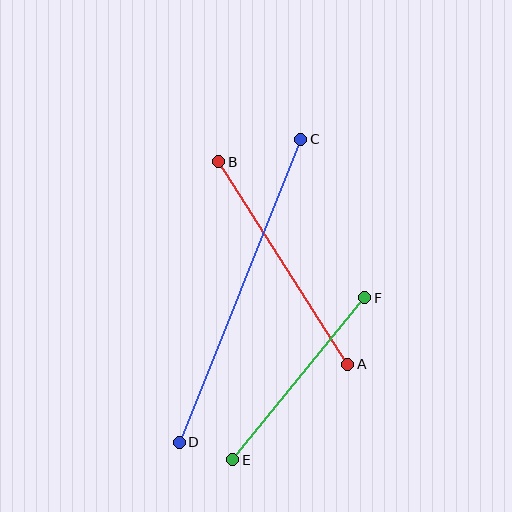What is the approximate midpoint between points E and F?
The midpoint is at approximately (299, 379) pixels.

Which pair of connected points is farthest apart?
Points C and D are farthest apart.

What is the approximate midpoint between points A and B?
The midpoint is at approximately (283, 263) pixels.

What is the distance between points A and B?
The distance is approximately 240 pixels.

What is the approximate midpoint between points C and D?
The midpoint is at approximately (240, 291) pixels.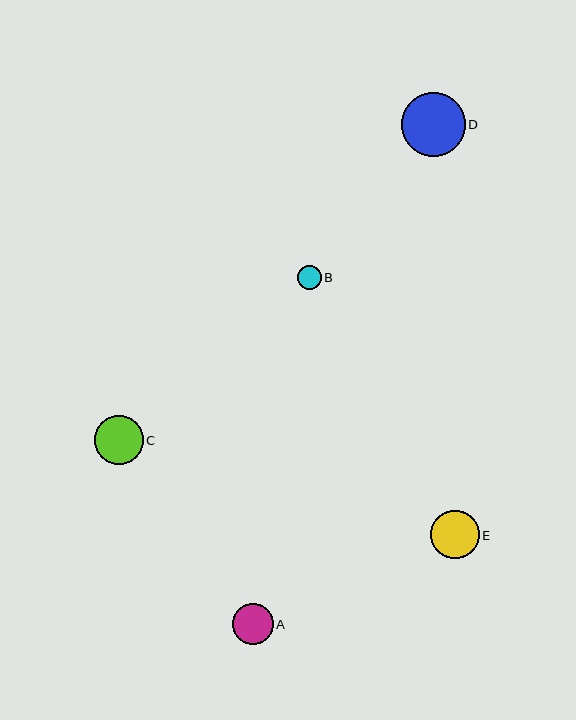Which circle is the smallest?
Circle B is the smallest with a size of approximately 24 pixels.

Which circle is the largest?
Circle D is the largest with a size of approximately 63 pixels.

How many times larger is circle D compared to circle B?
Circle D is approximately 2.6 times the size of circle B.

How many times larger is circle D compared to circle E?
Circle D is approximately 1.3 times the size of circle E.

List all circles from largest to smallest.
From largest to smallest: D, C, E, A, B.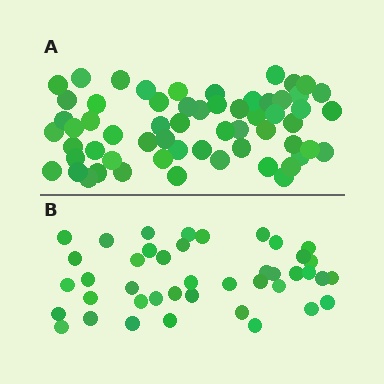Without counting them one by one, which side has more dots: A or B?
Region A (the top region) has more dots.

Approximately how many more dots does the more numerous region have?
Region A has approximately 20 more dots than region B.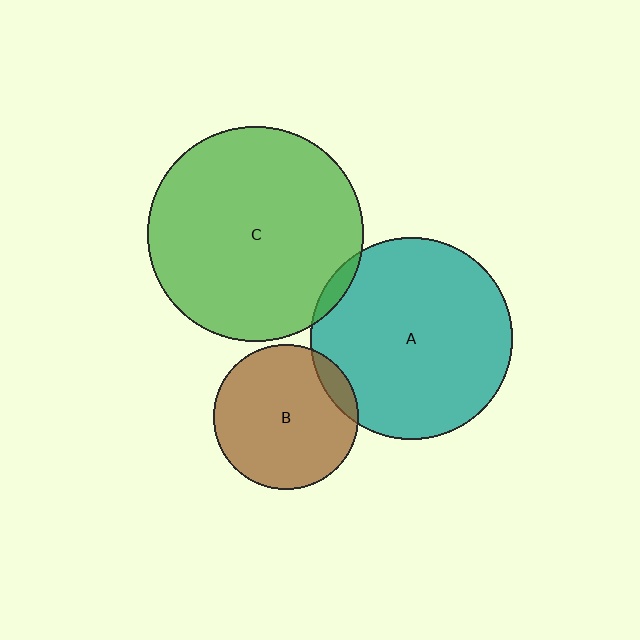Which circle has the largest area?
Circle C (green).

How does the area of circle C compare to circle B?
Approximately 2.2 times.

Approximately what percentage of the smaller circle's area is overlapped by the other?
Approximately 5%.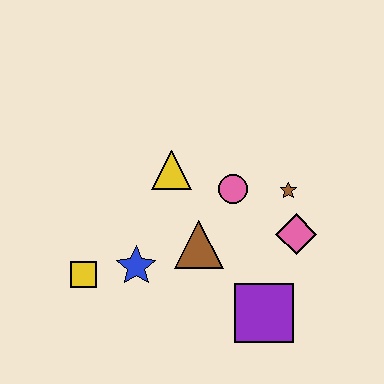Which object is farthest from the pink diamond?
The yellow square is farthest from the pink diamond.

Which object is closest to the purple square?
The pink diamond is closest to the purple square.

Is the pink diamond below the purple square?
No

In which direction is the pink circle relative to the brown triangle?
The pink circle is above the brown triangle.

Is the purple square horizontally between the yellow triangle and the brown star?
Yes